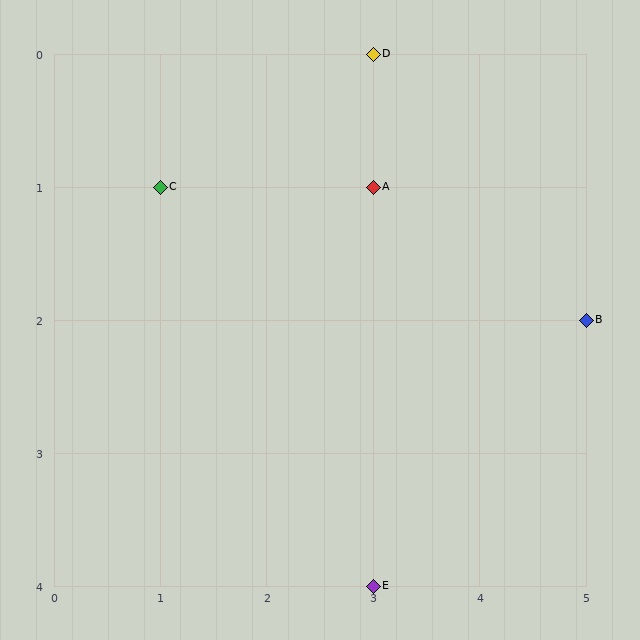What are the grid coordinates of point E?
Point E is at grid coordinates (3, 4).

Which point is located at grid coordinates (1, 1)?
Point C is at (1, 1).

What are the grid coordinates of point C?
Point C is at grid coordinates (1, 1).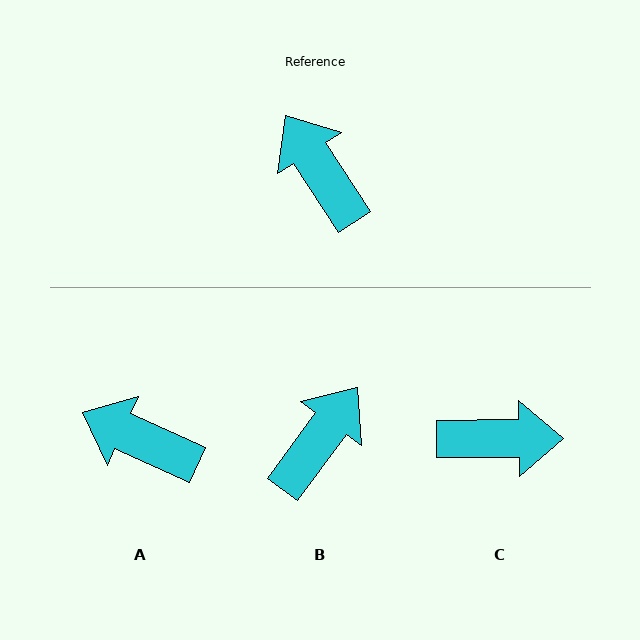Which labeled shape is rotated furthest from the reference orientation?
C, about 123 degrees away.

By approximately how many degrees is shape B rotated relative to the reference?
Approximately 69 degrees clockwise.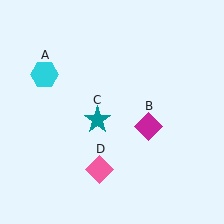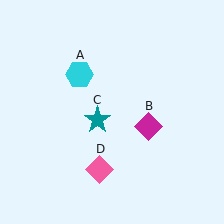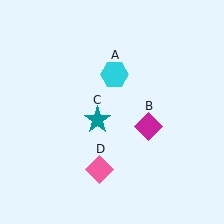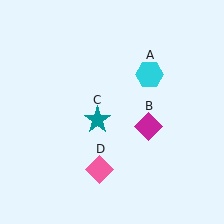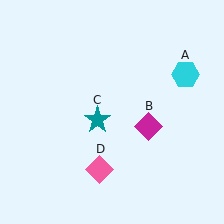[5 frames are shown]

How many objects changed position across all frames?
1 object changed position: cyan hexagon (object A).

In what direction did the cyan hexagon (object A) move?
The cyan hexagon (object A) moved right.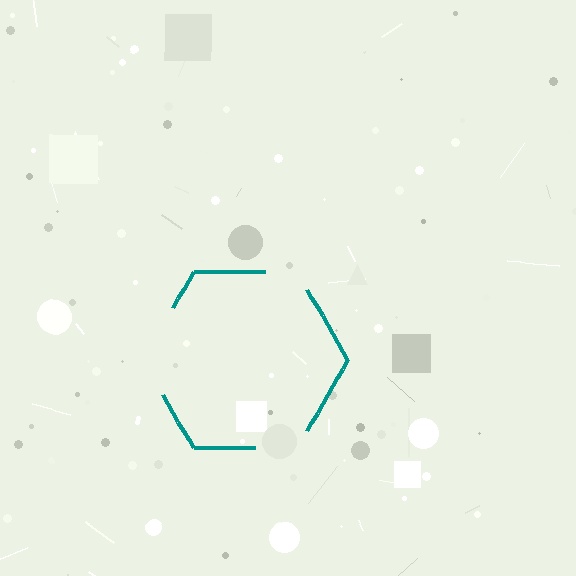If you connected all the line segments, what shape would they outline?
They would outline a hexagon.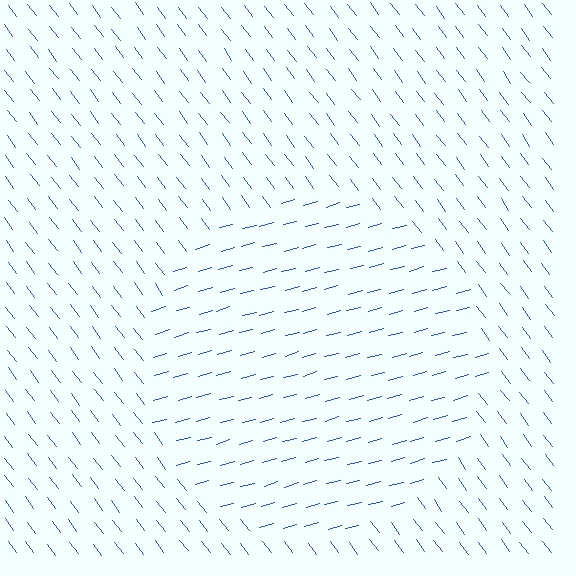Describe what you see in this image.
The image is filled with small blue line segments. A circle region in the image has lines oriented differently from the surrounding lines, creating a visible texture boundary.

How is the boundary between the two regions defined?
The boundary is defined purely by a change in line orientation (approximately 69 degrees difference). All lines are the same color and thickness.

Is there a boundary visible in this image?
Yes, there is a texture boundary formed by a change in line orientation.